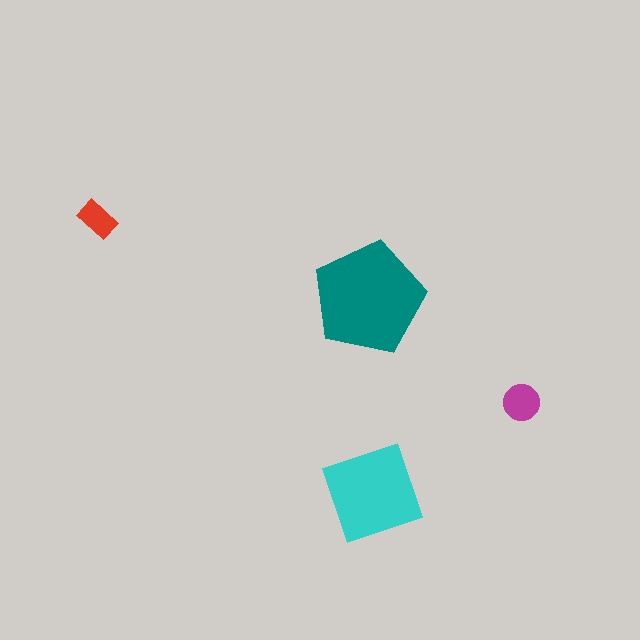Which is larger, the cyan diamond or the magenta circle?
The cyan diamond.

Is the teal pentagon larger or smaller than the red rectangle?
Larger.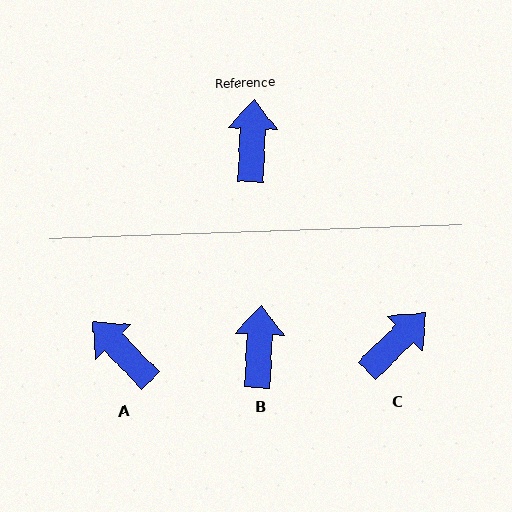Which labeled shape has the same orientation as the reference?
B.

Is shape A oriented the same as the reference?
No, it is off by about 47 degrees.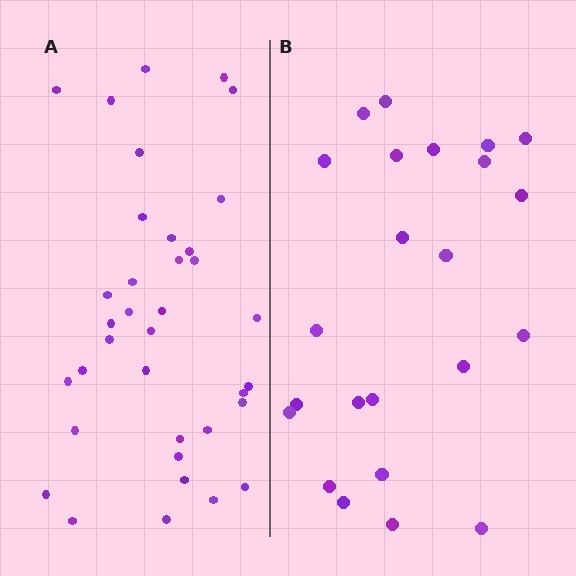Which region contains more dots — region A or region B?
Region A (the left region) has more dots.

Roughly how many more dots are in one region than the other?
Region A has approximately 15 more dots than region B.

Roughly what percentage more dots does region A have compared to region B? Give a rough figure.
About 55% more.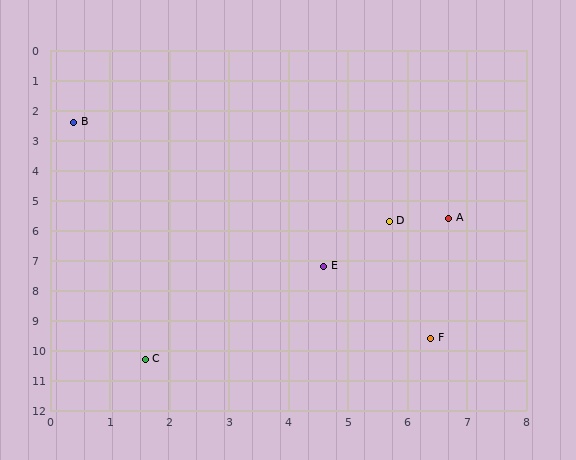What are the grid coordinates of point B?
Point B is at approximately (0.4, 2.4).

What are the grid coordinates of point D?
Point D is at approximately (5.7, 5.7).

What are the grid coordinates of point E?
Point E is at approximately (4.6, 7.2).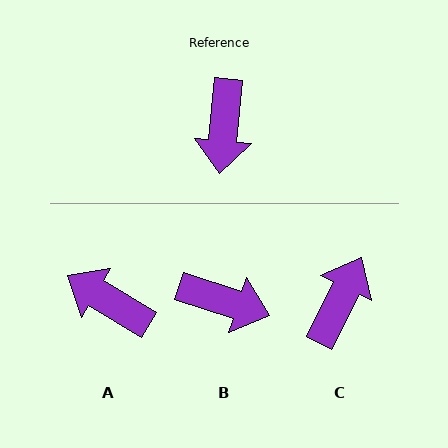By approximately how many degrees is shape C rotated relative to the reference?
Approximately 159 degrees counter-clockwise.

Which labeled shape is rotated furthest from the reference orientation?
C, about 159 degrees away.